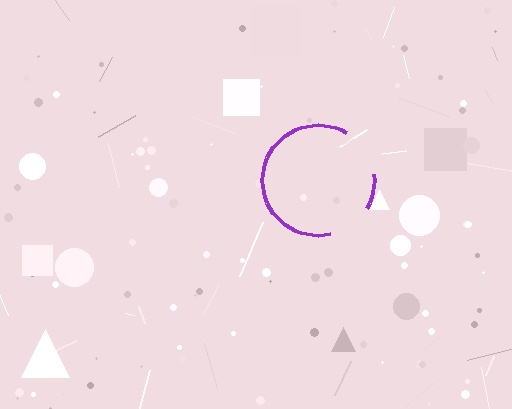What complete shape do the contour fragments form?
The contour fragments form a circle.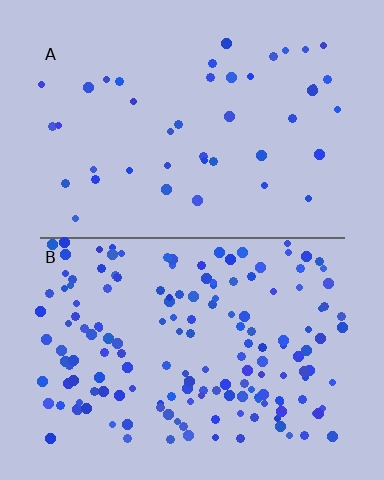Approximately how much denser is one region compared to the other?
Approximately 3.8× — region B over region A.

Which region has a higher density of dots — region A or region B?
B (the bottom).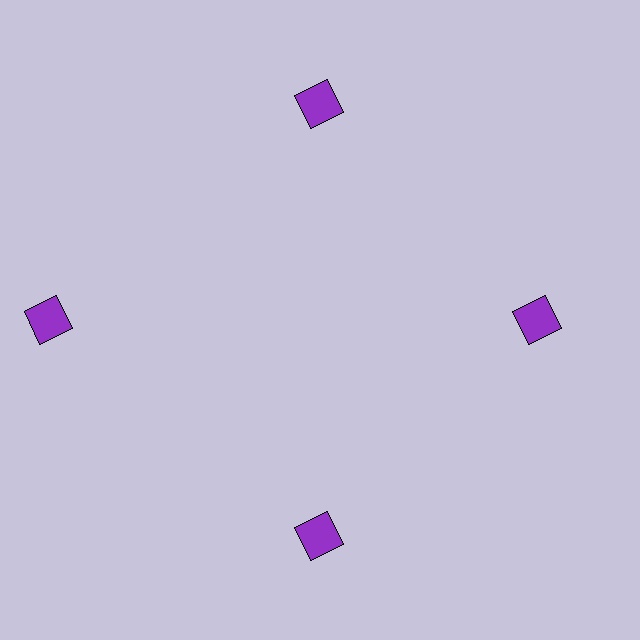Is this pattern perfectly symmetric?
No. The 4 purple squares are arranged in a ring, but one element near the 9 o'clock position is pushed outward from the center, breaking the 4-fold rotational symmetry.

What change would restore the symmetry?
The symmetry would be restored by moving it inward, back onto the ring so that all 4 squares sit at equal angles and equal distance from the center.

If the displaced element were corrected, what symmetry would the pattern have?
It would have 4-fold rotational symmetry — the pattern would map onto itself every 90 degrees.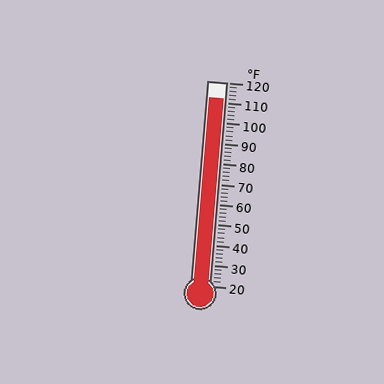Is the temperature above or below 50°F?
The temperature is above 50°F.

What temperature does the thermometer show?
The thermometer shows approximately 112°F.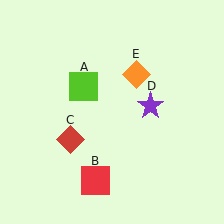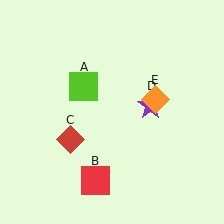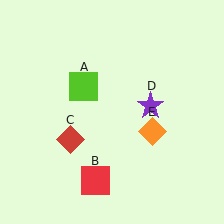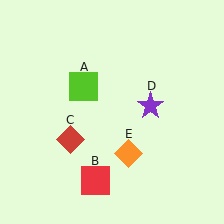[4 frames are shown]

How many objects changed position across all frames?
1 object changed position: orange diamond (object E).